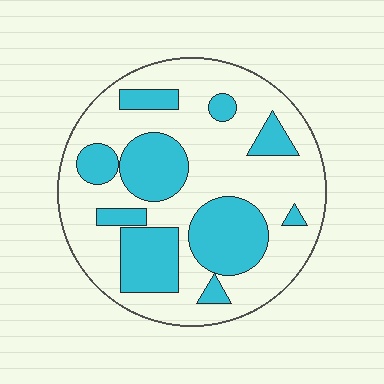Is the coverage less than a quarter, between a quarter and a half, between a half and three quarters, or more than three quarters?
Between a quarter and a half.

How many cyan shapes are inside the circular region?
10.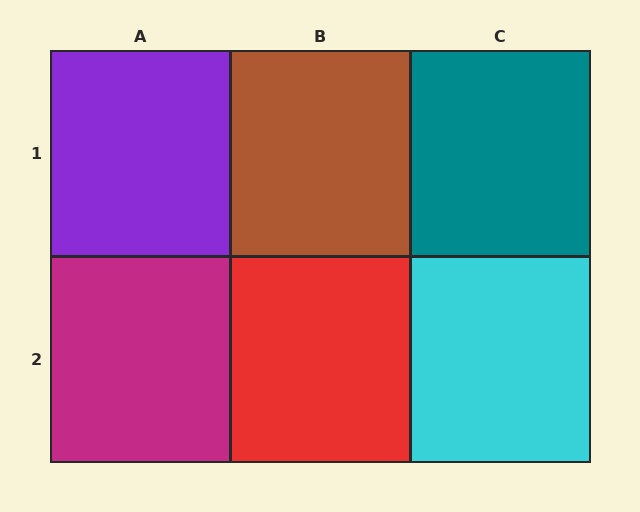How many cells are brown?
1 cell is brown.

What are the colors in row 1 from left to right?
Purple, brown, teal.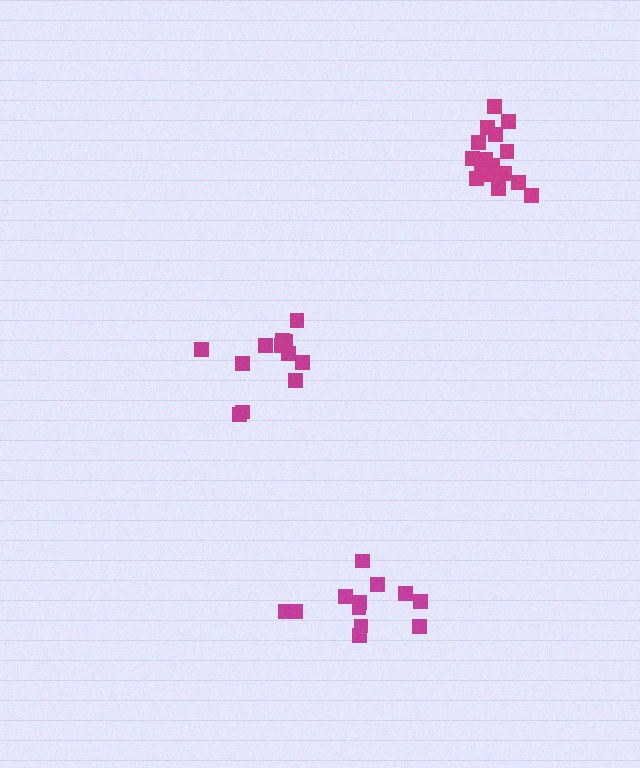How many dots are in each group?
Group 1: 18 dots, Group 2: 12 dots, Group 3: 12 dots (42 total).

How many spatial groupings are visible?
There are 3 spatial groupings.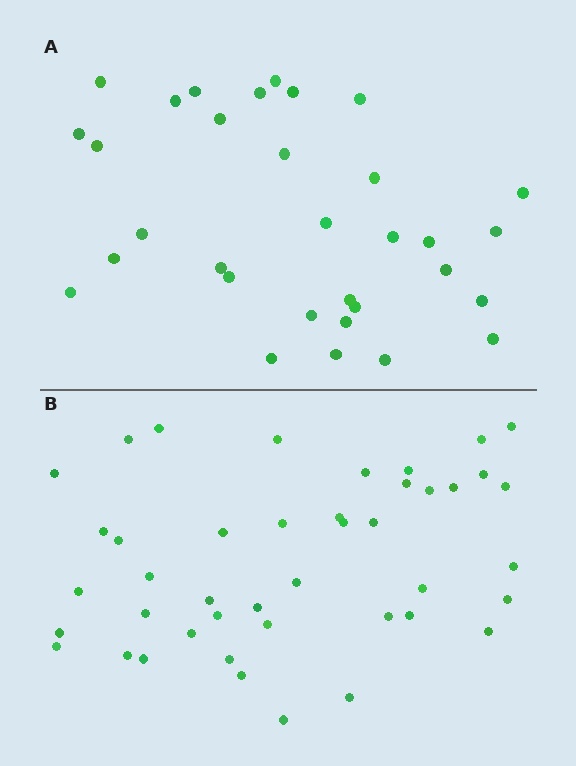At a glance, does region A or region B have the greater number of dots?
Region B (the bottom region) has more dots.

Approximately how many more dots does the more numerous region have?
Region B has roughly 12 or so more dots than region A.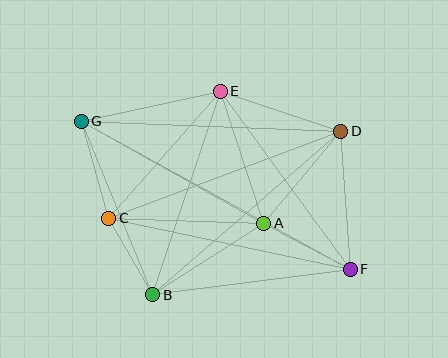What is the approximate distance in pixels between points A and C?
The distance between A and C is approximately 155 pixels.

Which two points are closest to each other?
Points B and C are closest to each other.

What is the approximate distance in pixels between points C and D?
The distance between C and D is approximately 248 pixels.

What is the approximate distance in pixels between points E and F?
The distance between E and F is approximately 220 pixels.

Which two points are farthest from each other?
Points F and G are farthest from each other.